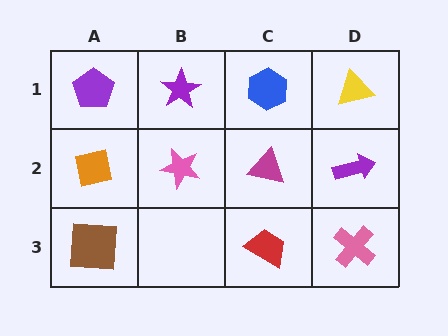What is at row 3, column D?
A pink cross.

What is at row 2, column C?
A magenta triangle.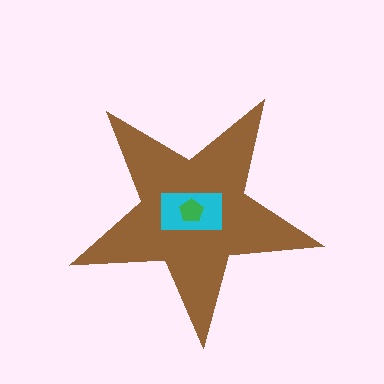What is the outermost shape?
The brown star.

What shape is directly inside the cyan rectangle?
The green pentagon.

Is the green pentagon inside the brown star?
Yes.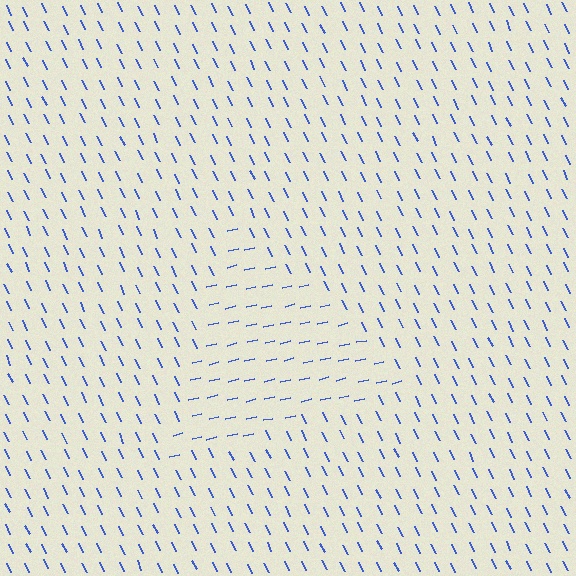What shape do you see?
I see a triangle.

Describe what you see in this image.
The image is filled with small blue line segments. A triangle region in the image has lines oriented differently from the surrounding lines, creating a visible texture boundary.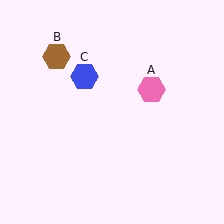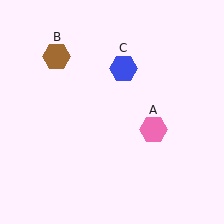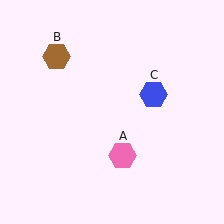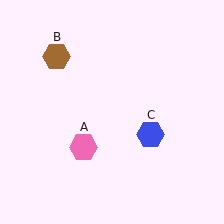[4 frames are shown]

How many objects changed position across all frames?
2 objects changed position: pink hexagon (object A), blue hexagon (object C).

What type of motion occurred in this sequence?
The pink hexagon (object A), blue hexagon (object C) rotated clockwise around the center of the scene.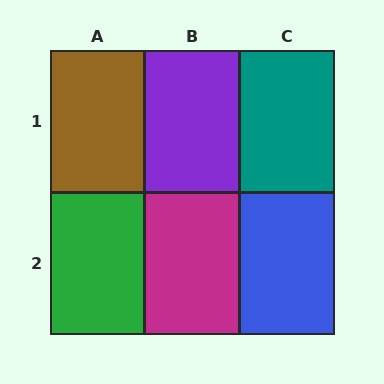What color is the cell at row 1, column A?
Brown.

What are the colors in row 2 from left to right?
Green, magenta, blue.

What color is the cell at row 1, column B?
Purple.